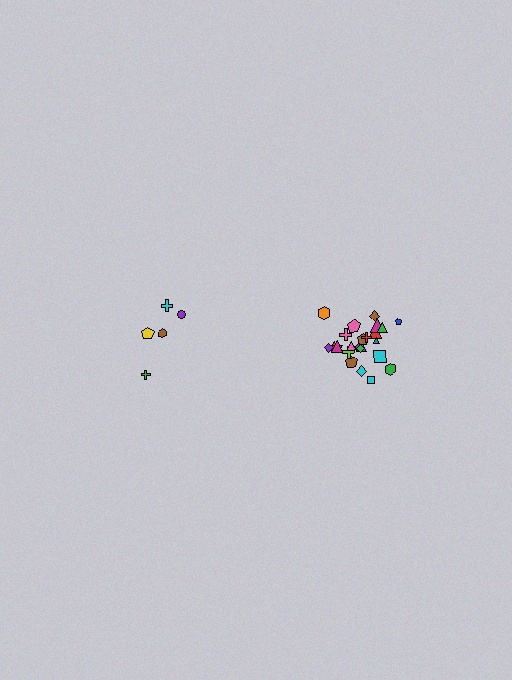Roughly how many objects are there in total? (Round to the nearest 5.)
Roughly 30 objects in total.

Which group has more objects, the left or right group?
The right group.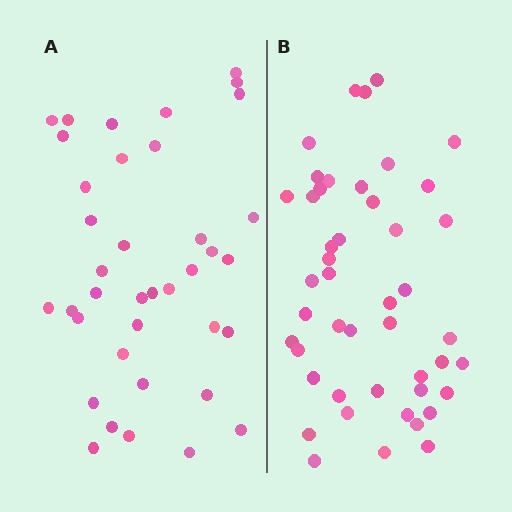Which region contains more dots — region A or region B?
Region B (the right region) has more dots.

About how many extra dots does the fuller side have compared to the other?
Region B has roughly 8 or so more dots than region A.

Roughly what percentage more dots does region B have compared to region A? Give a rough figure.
About 20% more.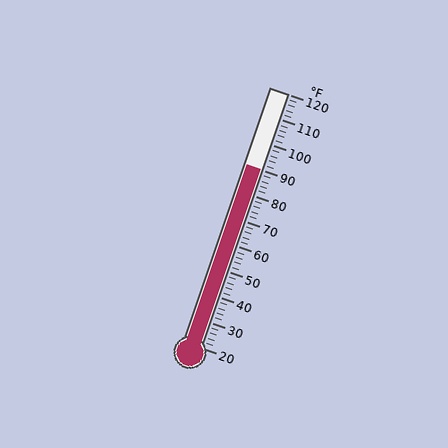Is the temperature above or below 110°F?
The temperature is below 110°F.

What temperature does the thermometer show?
The thermometer shows approximately 90°F.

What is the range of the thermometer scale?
The thermometer scale ranges from 20°F to 120°F.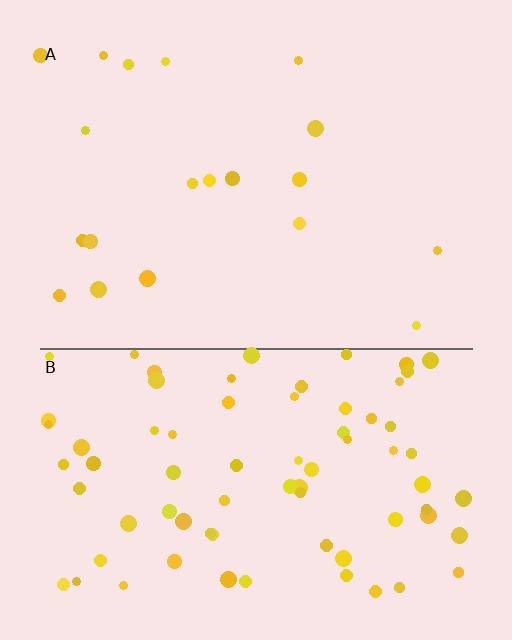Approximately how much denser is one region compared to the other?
Approximately 3.9× — region B over region A.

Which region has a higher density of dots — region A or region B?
B (the bottom).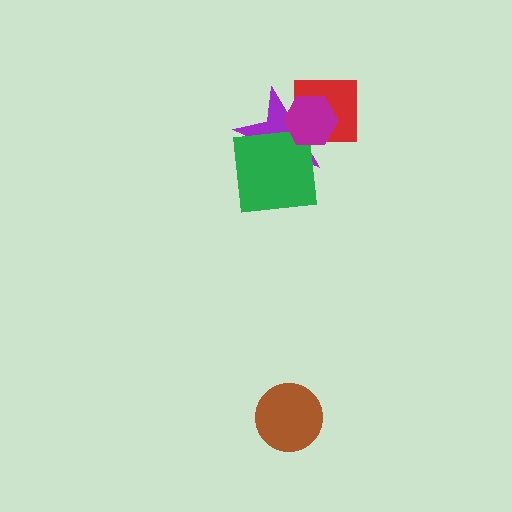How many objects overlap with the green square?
1 object overlaps with the green square.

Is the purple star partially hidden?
Yes, it is partially covered by another shape.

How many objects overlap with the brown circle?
0 objects overlap with the brown circle.